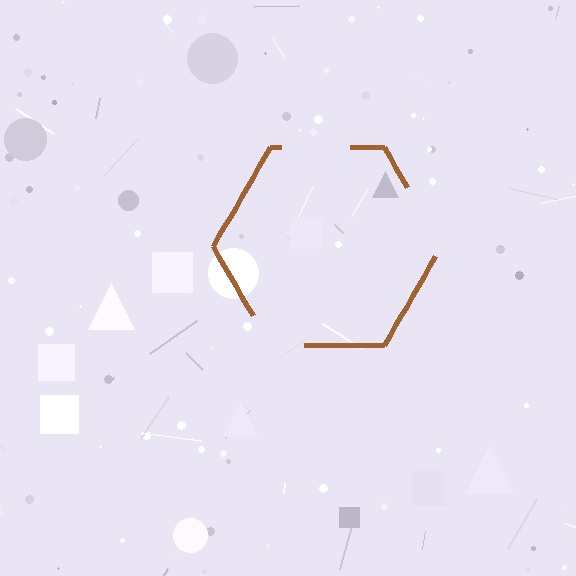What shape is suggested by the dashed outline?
The dashed outline suggests a hexagon.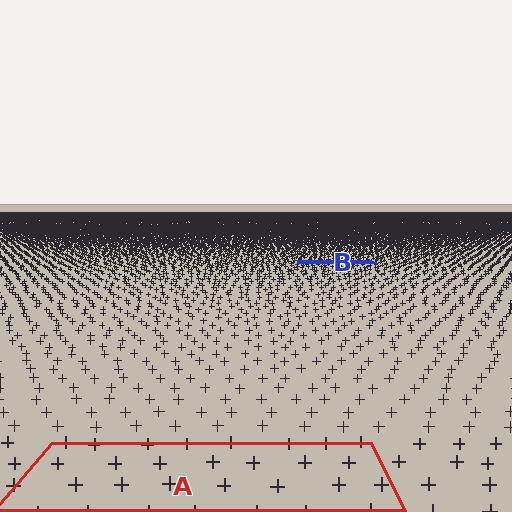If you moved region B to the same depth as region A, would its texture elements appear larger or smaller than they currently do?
They would appear larger. At a closer depth, the same texture elements are projected at a bigger on-screen size.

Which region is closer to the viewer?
Region A is closer. The texture elements there are larger and more spread out.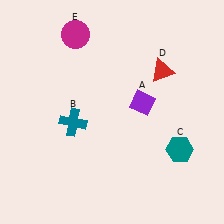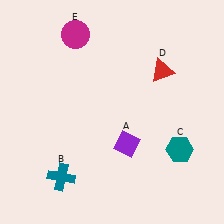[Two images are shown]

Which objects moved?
The objects that moved are: the purple diamond (A), the teal cross (B).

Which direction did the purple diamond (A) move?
The purple diamond (A) moved down.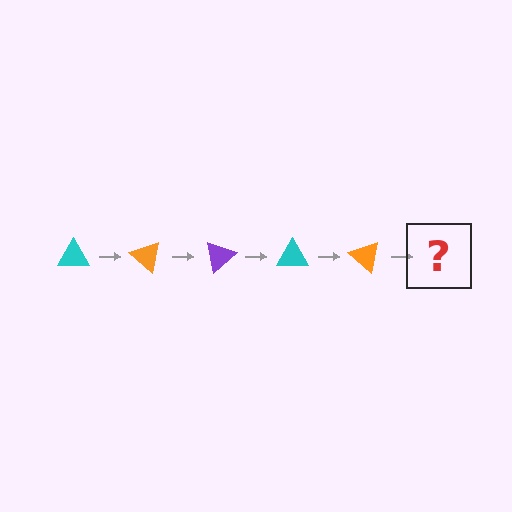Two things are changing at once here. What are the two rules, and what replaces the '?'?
The two rules are that it rotates 40 degrees each step and the color cycles through cyan, orange, and purple. The '?' should be a purple triangle, rotated 200 degrees from the start.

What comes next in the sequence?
The next element should be a purple triangle, rotated 200 degrees from the start.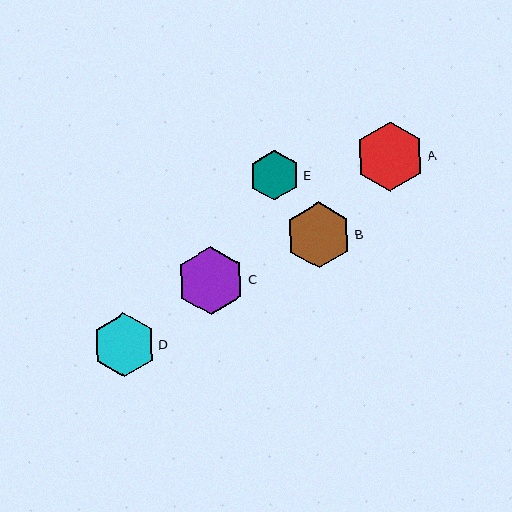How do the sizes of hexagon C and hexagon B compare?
Hexagon C and hexagon B are approximately the same size.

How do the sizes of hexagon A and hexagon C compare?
Hexagon A and hexagon C are approximately the same size.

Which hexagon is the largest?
Hexagon A is the largest with a size of approximately 69 pixels.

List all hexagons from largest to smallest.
From largest to smallest: A, C, B, D, E.